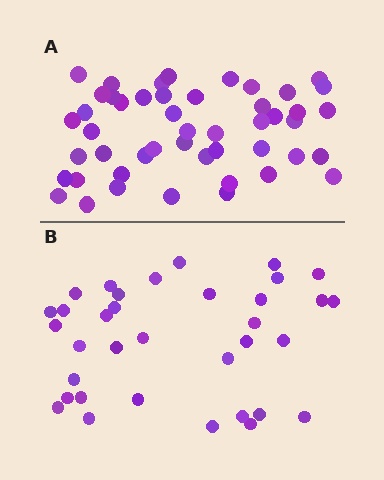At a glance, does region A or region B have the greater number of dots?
Region A (the top region) has more dots.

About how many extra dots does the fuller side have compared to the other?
Region A has approximately 15 more dots than region B.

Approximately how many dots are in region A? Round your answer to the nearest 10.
About 50 dots. (The exact count is 48, which rounds to 50.)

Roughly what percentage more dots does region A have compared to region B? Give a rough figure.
About 35% more.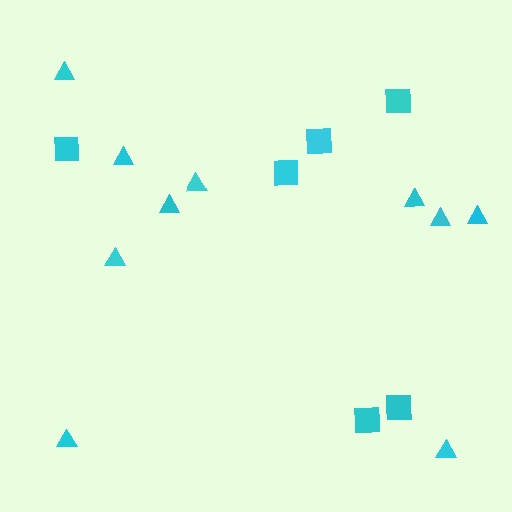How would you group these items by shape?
There are 2 groups: one group of squares (6) and one group of triangles (10).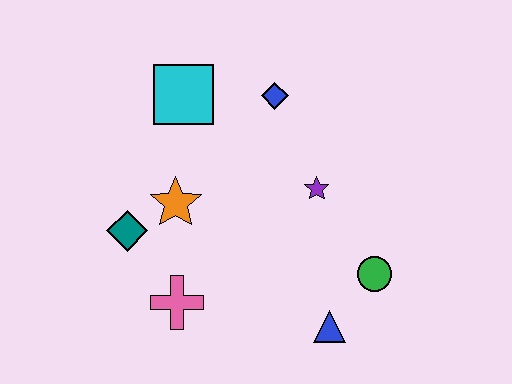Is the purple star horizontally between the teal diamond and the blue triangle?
Yes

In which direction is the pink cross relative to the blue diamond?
The pink cross is below the blue diamond.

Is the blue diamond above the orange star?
Yes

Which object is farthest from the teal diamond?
The green circle is farthest from the teal diamond.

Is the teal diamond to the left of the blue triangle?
Yes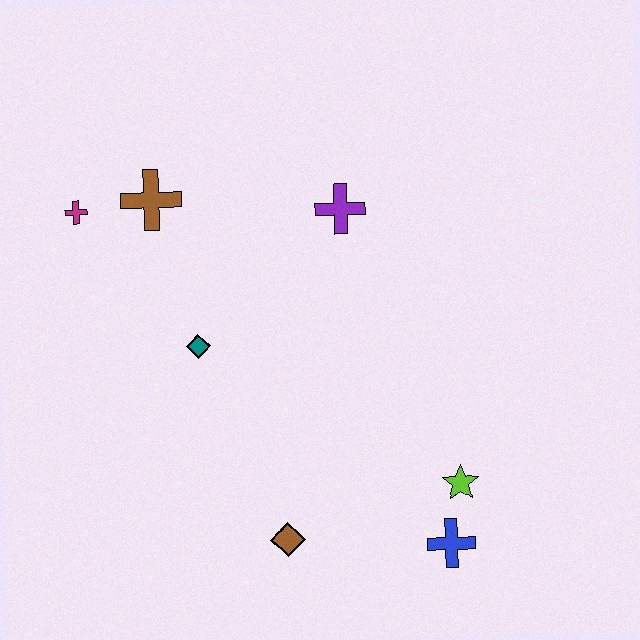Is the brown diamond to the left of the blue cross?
Yes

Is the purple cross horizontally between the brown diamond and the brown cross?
No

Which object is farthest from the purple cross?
The blue cross is farthest from the purple cross.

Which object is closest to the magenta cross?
The brown cross is closest to the magenta cross.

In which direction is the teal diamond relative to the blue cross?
The teal diamond is to the left of the blue cross.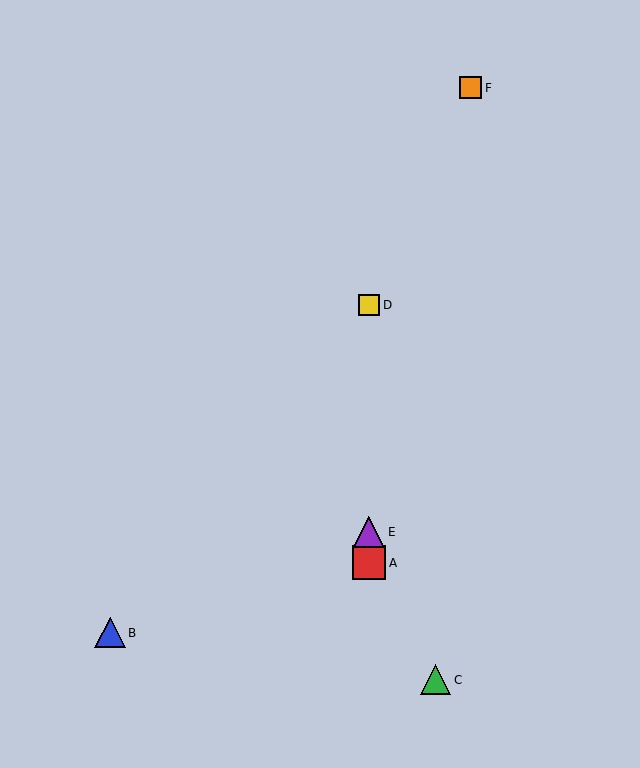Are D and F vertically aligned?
No, D is at x≈369 and F is at x≈471.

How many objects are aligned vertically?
3 objects (A, D, E) are aligned vertically.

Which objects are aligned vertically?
Objects A, D, E are aligned vertically.